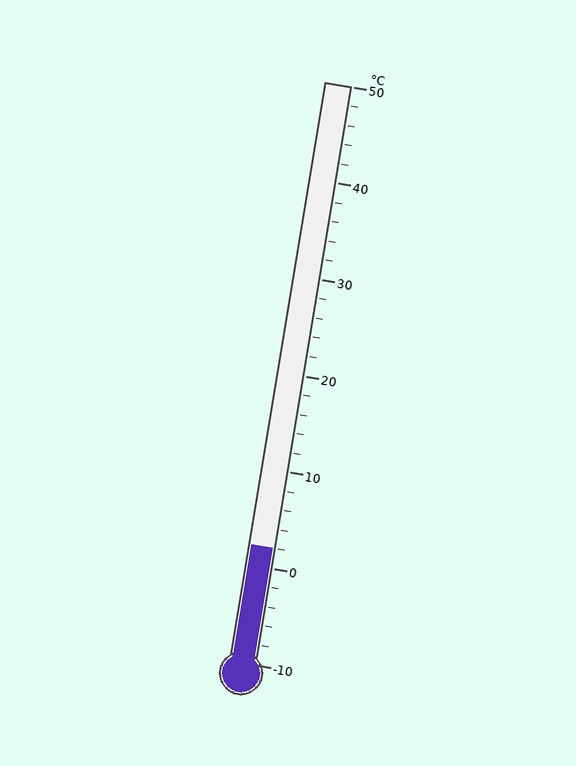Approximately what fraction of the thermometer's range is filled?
The thermometer is filled to approximately 20% of its range.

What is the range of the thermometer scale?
The thermometer scale ranges from -10°C to 50°C.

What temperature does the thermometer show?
The thermometer shows approximately 2°C.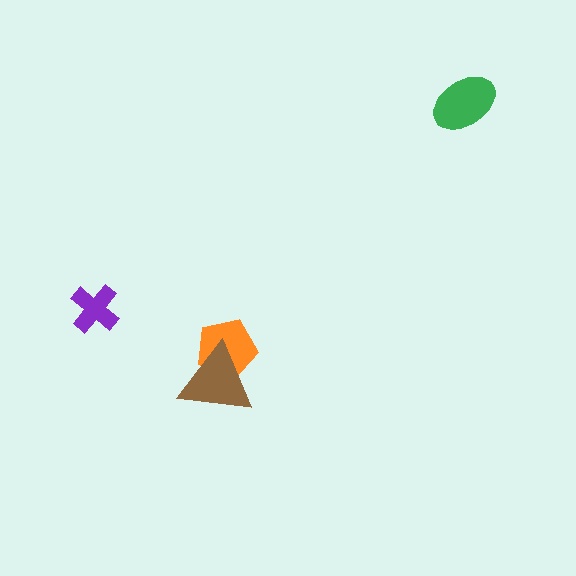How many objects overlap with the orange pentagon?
1 object overlaps with the orange pentagon.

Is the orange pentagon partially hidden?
Yes, it is partially covered by another shape.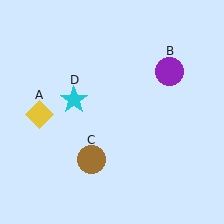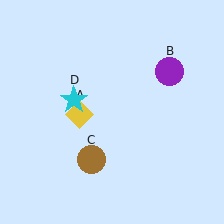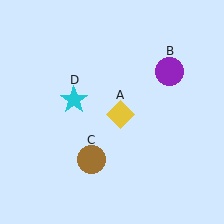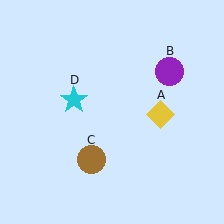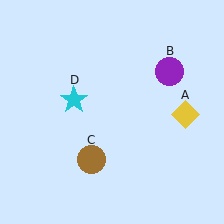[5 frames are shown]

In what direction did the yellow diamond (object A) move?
The yellow diamond (object A) moved right.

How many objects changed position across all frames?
1 object changed position: yellow diamond (object A).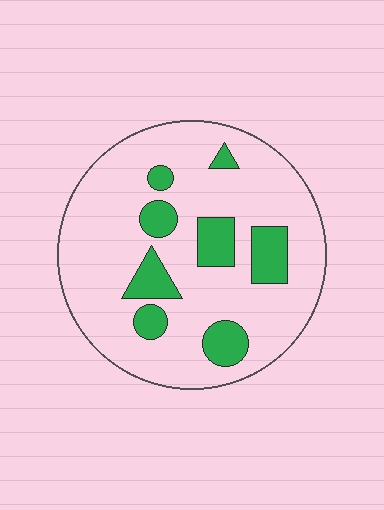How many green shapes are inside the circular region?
8.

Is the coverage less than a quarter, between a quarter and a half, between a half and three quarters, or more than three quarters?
Less than a quarter.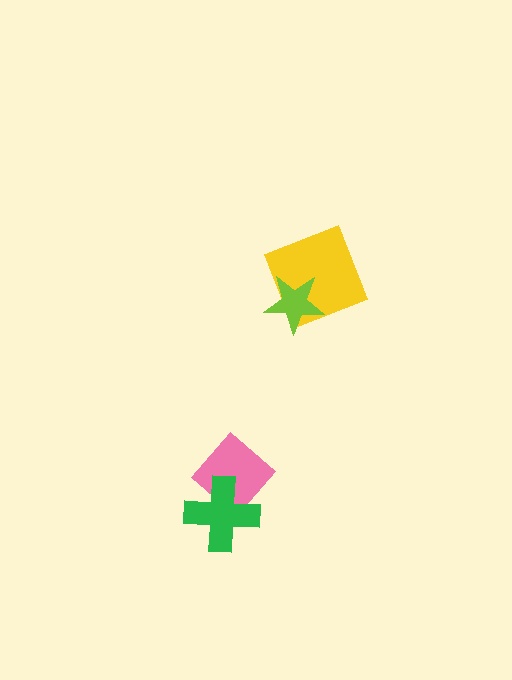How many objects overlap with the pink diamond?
1 object overlaps with the pink diamond.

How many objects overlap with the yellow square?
1 object overlaps with the yellow square.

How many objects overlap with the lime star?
1 object overlaps with the lime star.